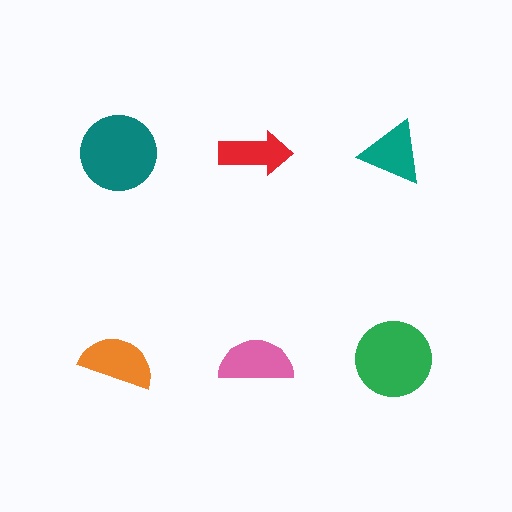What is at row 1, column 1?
A teal circle.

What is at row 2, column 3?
A green circle.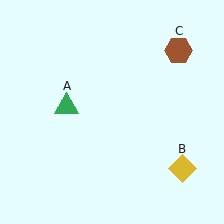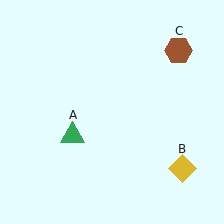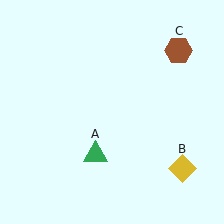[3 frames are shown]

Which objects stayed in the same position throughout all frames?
Yellow diamond (object B) and brown hexagon (object C) remained stationary.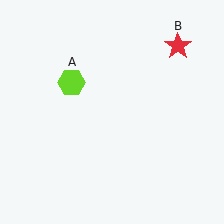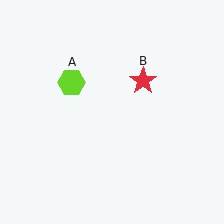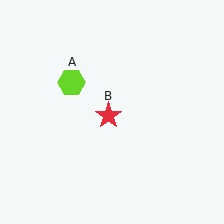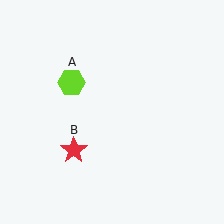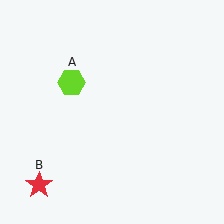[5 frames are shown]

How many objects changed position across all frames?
1 object changed position: red star (object B).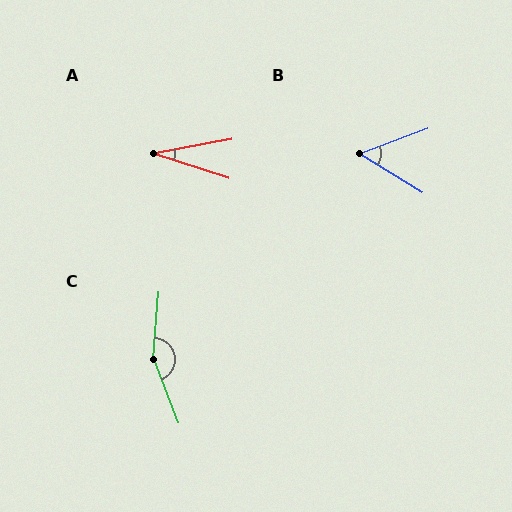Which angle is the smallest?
A, at approximately 29 degrees.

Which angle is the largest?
C, at approximately 155 degrees.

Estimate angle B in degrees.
Approximately 52 degrees.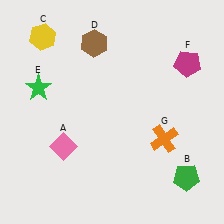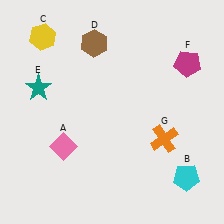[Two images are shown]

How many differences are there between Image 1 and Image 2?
There are 2 differences between the two images.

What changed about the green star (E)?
In Image 1, E is green. In Image 2, it changed to teal.